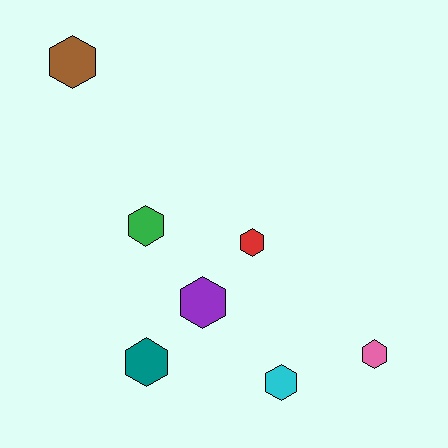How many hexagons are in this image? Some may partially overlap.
There are 7 hexagons.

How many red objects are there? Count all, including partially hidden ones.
There is 1 red object.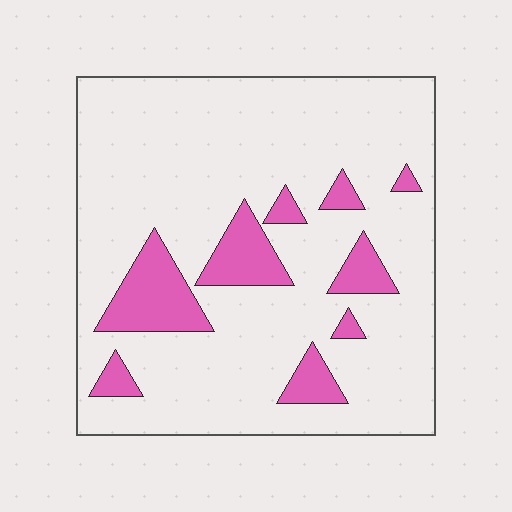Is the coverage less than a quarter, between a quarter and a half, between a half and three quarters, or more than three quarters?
Less than a quarter.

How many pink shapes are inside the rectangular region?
9.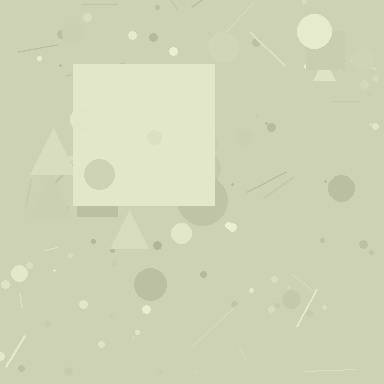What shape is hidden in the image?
A square is hidden in the image.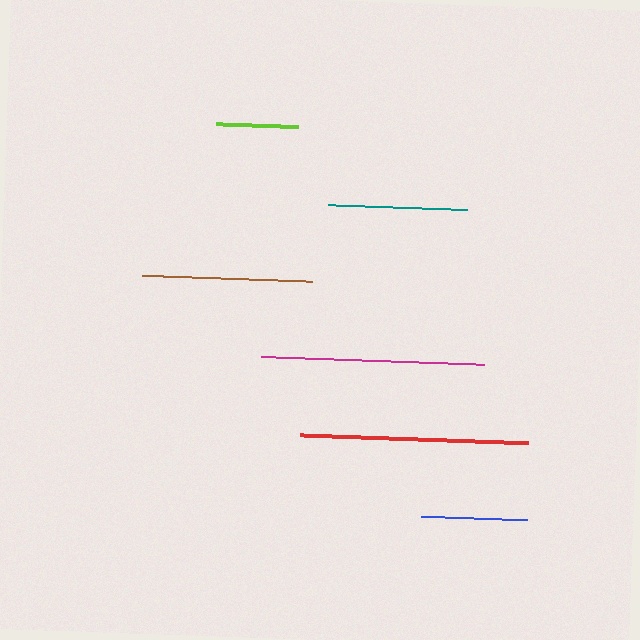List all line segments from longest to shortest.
From longest to shortest: red, magenta, brown, teal, blue, lime.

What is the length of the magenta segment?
The magenta segment is approximately 223 pixels long.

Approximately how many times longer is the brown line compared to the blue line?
The brown line is approximately 1.6 times the length of the blue line.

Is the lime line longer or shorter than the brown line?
The brown line is longer than the lime line.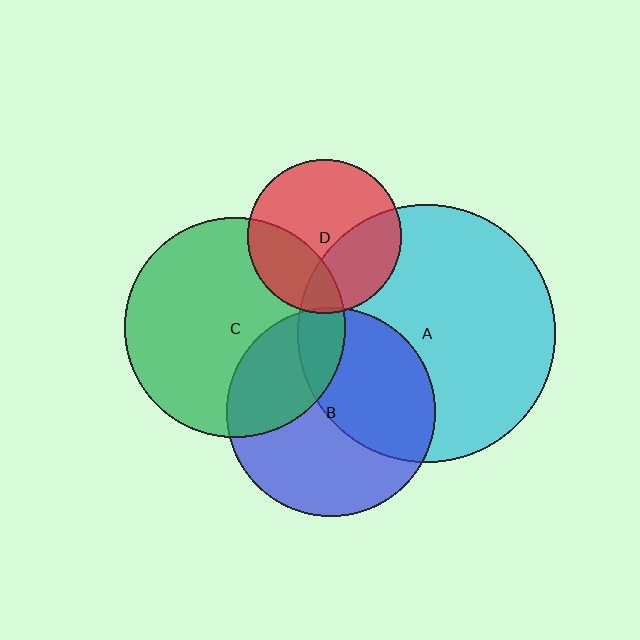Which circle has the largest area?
Circle A (cyan).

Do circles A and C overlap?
Yes.